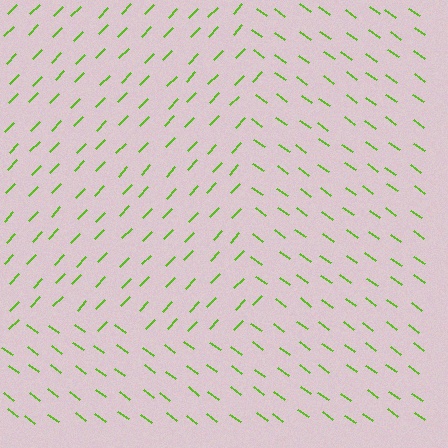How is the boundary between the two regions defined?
The boundary is defined purely by a change in line orientation (approximately 82 degrees difference). All lines are the same color and thickness.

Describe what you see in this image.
The image is filled with small lime line segments. A rectangle region in the image has lines oriented differently from the surrounding lines, creating a visible texture boundary.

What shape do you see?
I see a rectangle.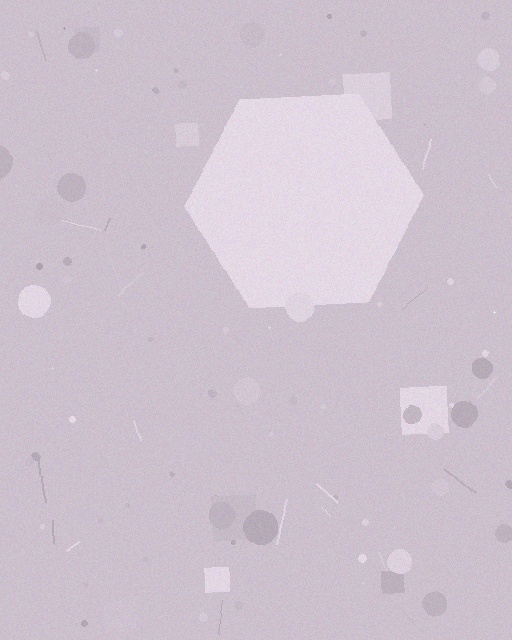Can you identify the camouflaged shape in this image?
The camouflaged shape is a hexagon.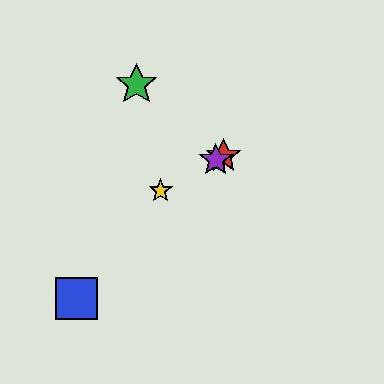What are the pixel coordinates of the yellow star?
The yellow star is at (161, 191).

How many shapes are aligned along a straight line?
3 shapes (the red star, the yellow star, the purple star) are aligned along a straight line.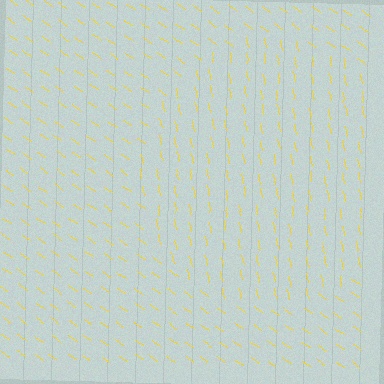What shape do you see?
I see a circle.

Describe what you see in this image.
The image is filled with small yellow line segments. A circle region in the image has lines oriented differently from the surrounding lines, creating a visible texture boundary.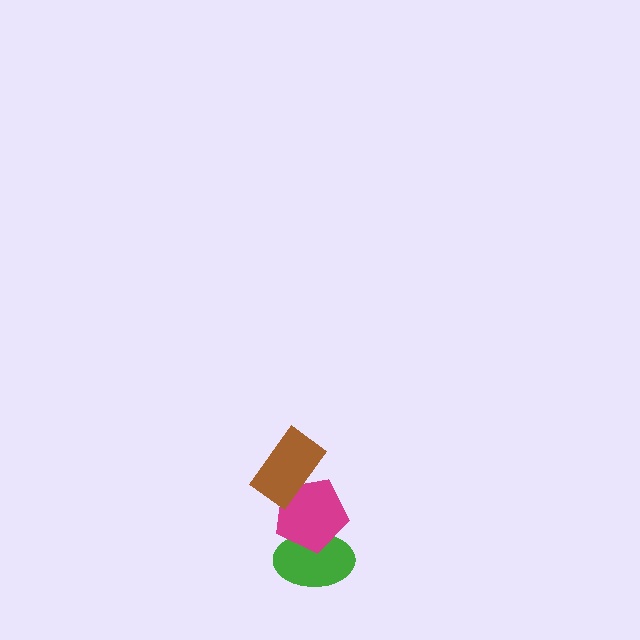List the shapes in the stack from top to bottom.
From top to bottom: the brown rectangle, the magenta pentagon, the green ellipse.